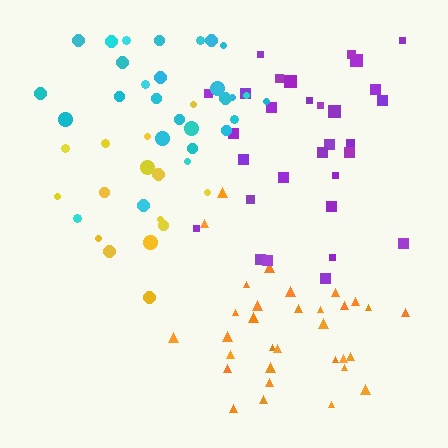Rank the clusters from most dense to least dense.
orange, yellow, purple, cyan.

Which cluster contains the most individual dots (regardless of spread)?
Orange (32).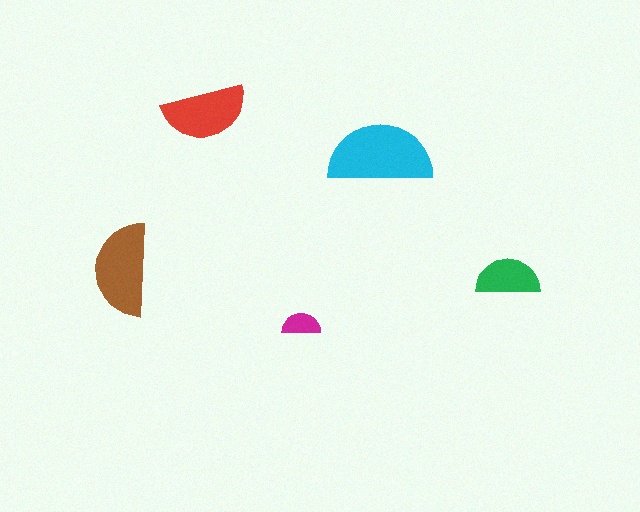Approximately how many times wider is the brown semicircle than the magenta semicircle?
About 2.5 times wider.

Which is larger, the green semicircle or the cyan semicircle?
The cyan one.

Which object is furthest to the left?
The brown semicircle is leftmost.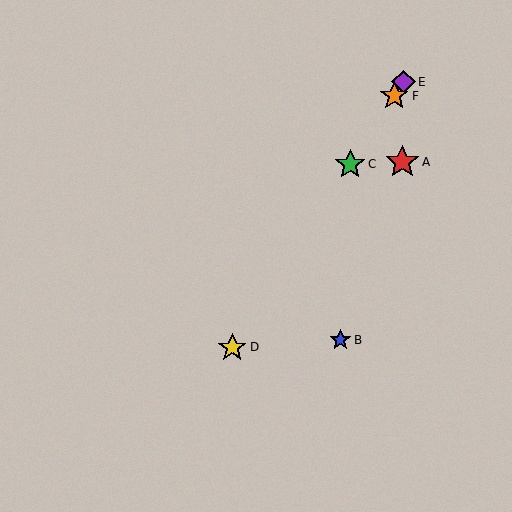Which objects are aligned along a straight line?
Objects C, D, E, F are aligned along a straight line.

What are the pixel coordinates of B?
Object B is at (340, 340).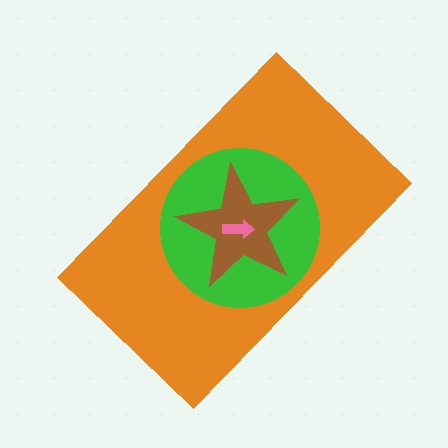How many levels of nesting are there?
4.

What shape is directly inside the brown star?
The pink arrow.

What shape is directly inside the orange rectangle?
The green circle.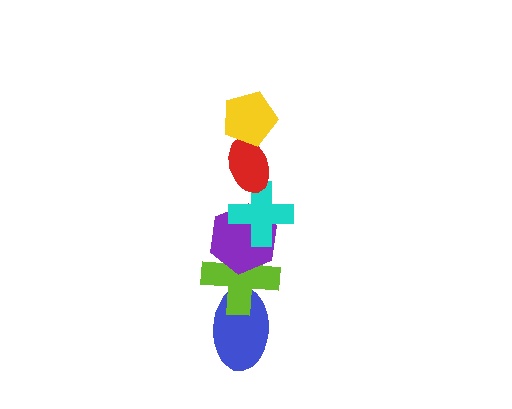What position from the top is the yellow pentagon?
The yellow pentagon is 1st from the top.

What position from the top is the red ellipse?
The red ellipse is 2nd from the top.